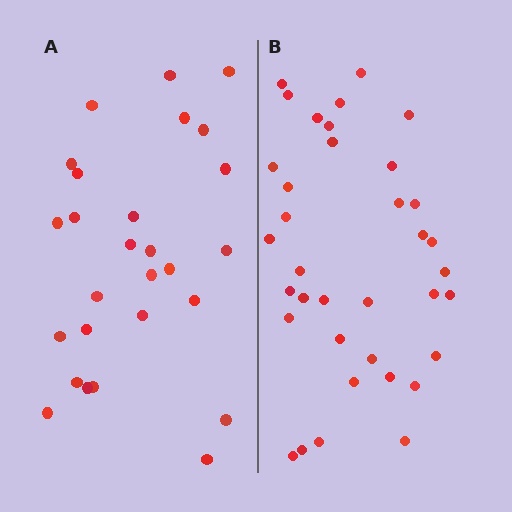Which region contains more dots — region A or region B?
Region B (the right region) has more dots.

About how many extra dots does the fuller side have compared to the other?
Region B has roughly 8 or so more dots than region A.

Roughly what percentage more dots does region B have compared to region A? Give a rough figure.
About 35% more.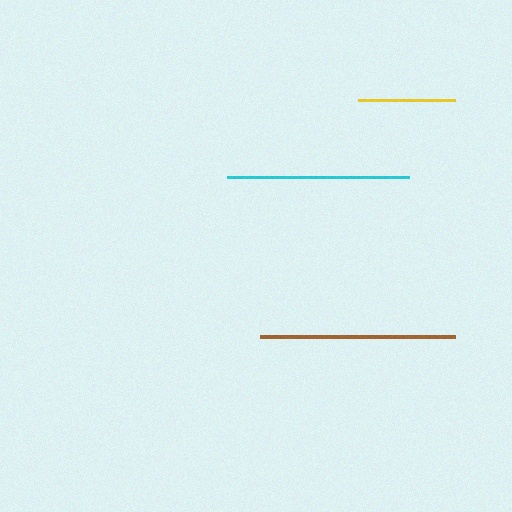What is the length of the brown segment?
The brown segment is approximately 195 pixels long.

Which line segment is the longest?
The brown line is the longest at approximately 195 pixels.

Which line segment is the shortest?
The yellow line is the shortest at approximately 97 pixels.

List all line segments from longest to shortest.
From longest to shortest: brown, cyan, yellow.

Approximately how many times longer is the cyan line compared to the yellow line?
The cyan line is approximately 1.9 times the length of the yellow line.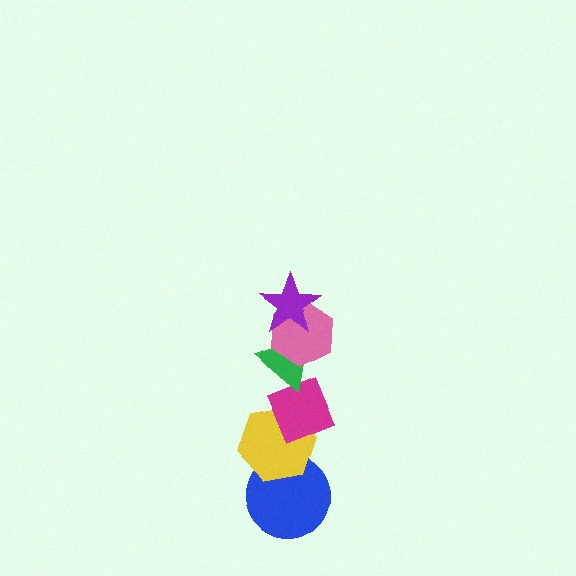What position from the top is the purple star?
The purple star is 1st from the top.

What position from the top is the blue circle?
The blue circle is 6th from the top.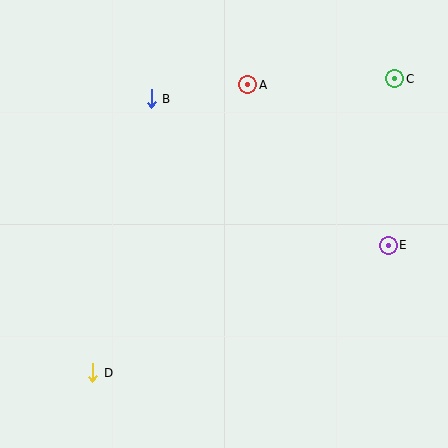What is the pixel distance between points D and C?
The distance between D and C is 421 pixels.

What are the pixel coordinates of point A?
Point A is at (248, 85).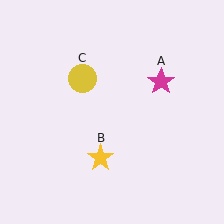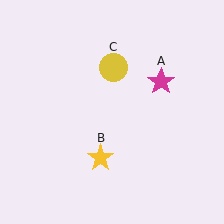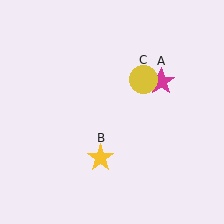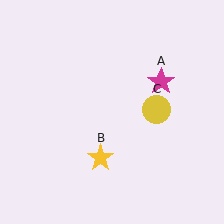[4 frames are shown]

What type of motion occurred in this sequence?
The yellow circle (object C) rotated clockwise around the center of the scene.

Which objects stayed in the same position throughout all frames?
Magenta star (object A) and yellow star (object B) remained stationary.